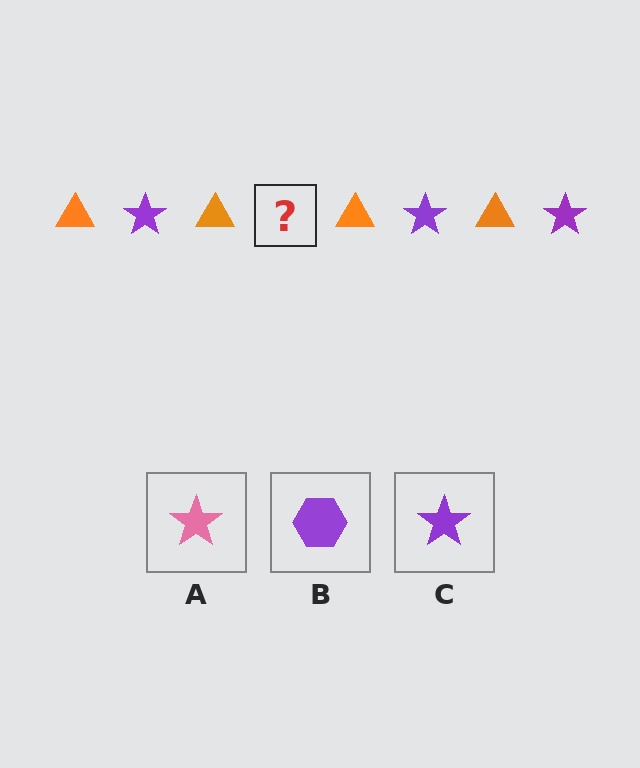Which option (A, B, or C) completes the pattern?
C.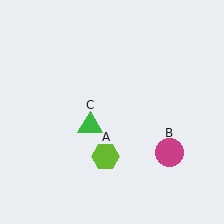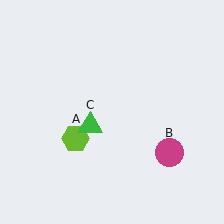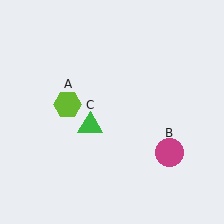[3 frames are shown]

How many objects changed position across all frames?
1 object changed position: lime hexagon (object A).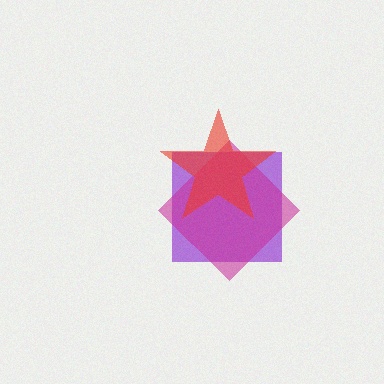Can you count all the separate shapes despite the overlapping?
Yes, there are 3 separate shapes.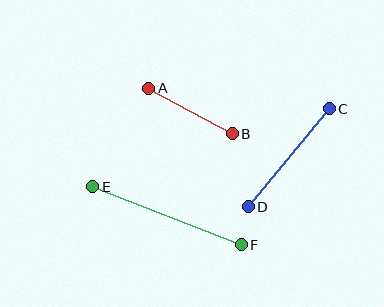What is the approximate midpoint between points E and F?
The midpoint is at approximately (167, 216) pixels.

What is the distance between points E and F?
The distance is approximately 160 pixels.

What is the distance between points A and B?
The distance is approximately 95 pixels.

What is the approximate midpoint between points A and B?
The midpoint is at approximately (191, 111) pixels.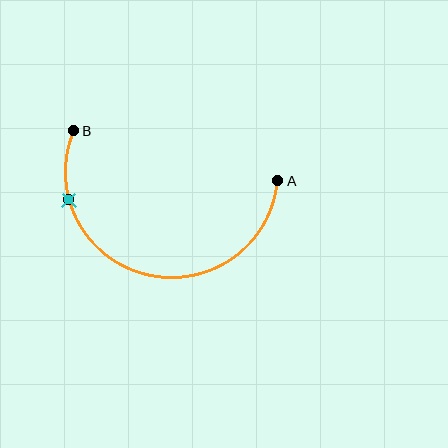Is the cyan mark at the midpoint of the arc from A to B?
No. The cyan mark lies on the arc but is closer to endpoint B. The arc midpoint would be at the point on the curve equidistant along the arc from both A and B.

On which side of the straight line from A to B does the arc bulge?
The arc bulges below the straight line connecting A and B.